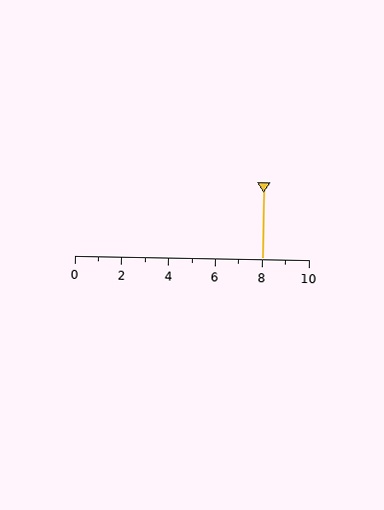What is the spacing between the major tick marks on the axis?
The major ticks are spaced 2 apart.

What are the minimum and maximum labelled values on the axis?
The axis runs from 0 to 10.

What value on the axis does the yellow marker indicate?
The marker indicates approximately 8.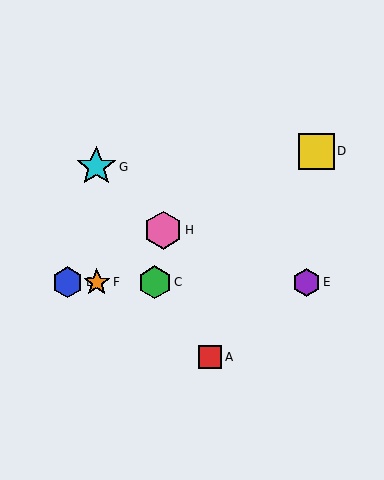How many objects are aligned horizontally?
4 objects (B, C, E, F) are aligned horizontally.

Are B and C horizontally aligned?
Yes, both are at y≈282.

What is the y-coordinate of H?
Object H is at y≈230.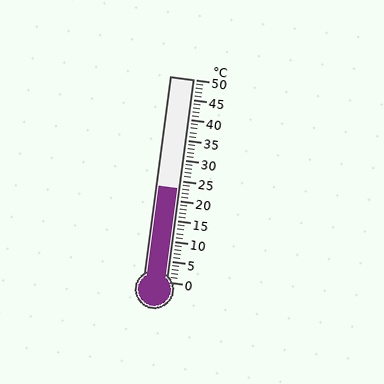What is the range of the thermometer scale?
The thermometer scale ranges from 0°C to 50°C.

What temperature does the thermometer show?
The thermometer shows approximately 23°C.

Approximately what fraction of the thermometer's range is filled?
The thermometer is filled to approximately 45% of its range.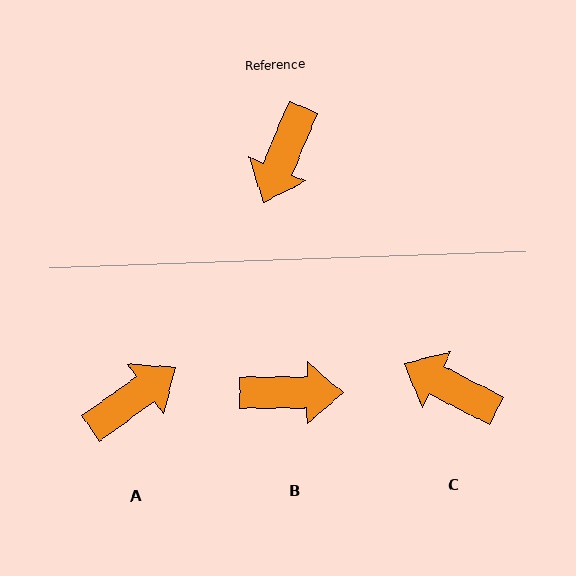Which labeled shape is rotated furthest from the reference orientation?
A, about 149 degrees away.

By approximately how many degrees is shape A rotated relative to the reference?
Approximately 149 degrees counter-clockwise.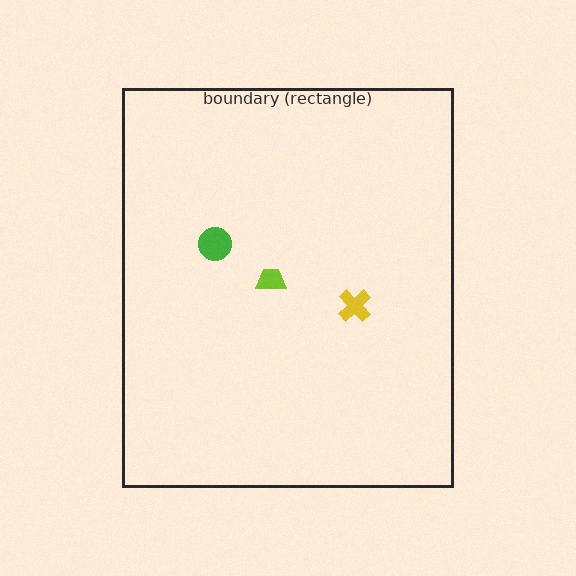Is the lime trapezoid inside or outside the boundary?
Inside.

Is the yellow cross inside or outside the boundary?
Inside.